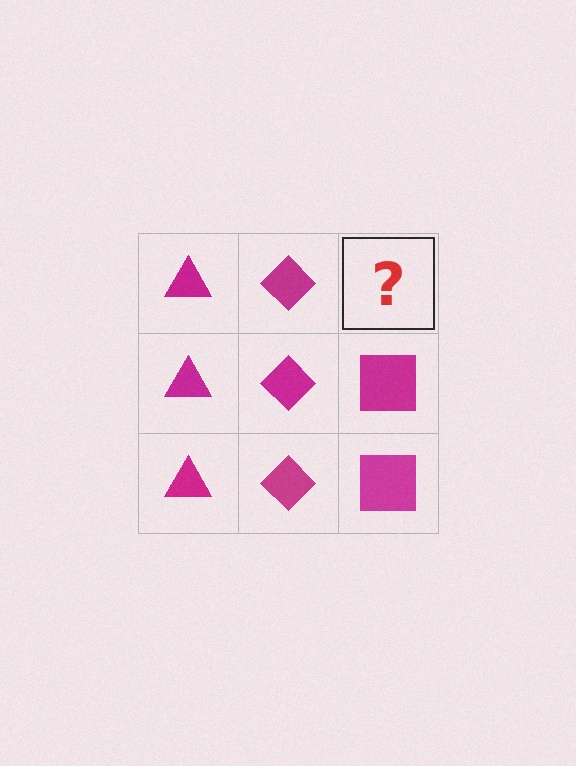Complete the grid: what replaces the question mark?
The question mark should be replaced with a magenta square.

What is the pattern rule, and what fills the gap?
The rule is that each column has a consistent shape. The gap should be filled with a magenta square.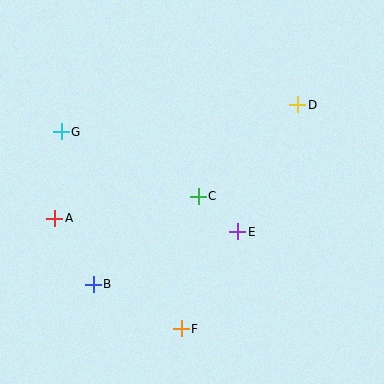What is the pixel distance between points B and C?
The distance between B and C is 137 pixels.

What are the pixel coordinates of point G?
Point G is at (61, 132).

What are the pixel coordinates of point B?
Point B is at (93, 284).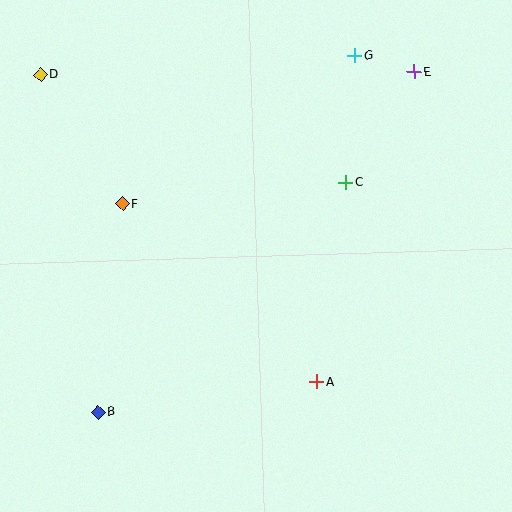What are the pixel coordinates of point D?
Point D is at (41, 75).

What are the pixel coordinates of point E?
Point E is at (414, 72).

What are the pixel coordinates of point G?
Point G is at (354, 56).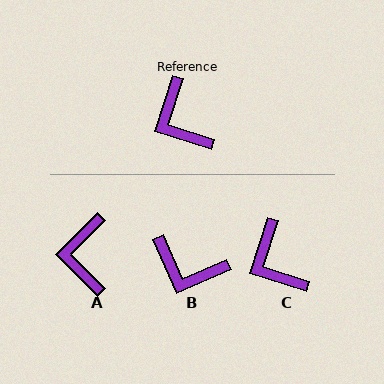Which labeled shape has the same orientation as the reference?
C.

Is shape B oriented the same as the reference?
No, it is off by about 41 degrees.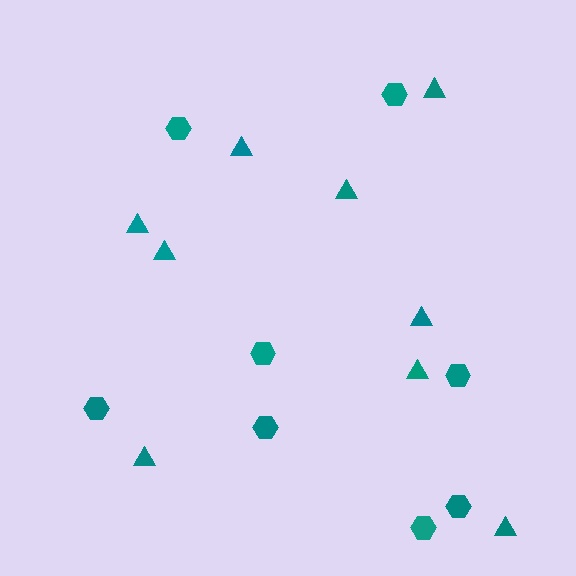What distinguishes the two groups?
There are 2 groups: one group of triangles (9) and one group of hexagons (8).